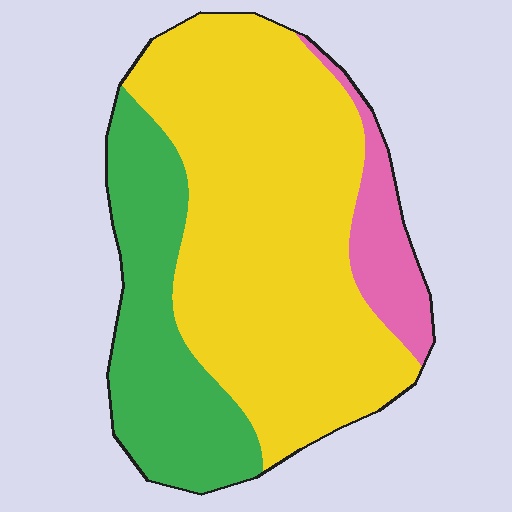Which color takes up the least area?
Pink, at roughly 10%.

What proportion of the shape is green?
Green takes up between a quarter and a half of the shape.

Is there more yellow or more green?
Yellow.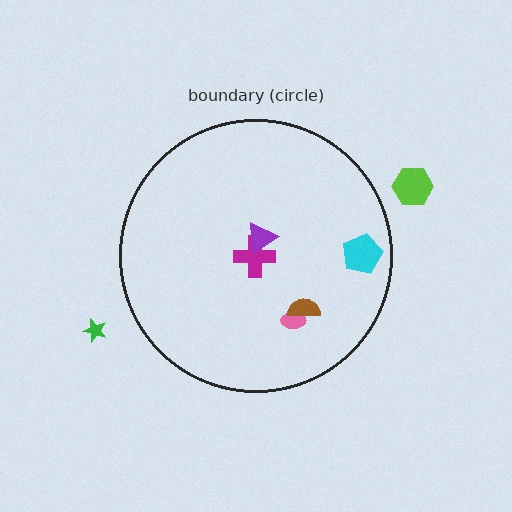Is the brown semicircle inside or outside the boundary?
Inside.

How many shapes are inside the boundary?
5 inside, 2 outside.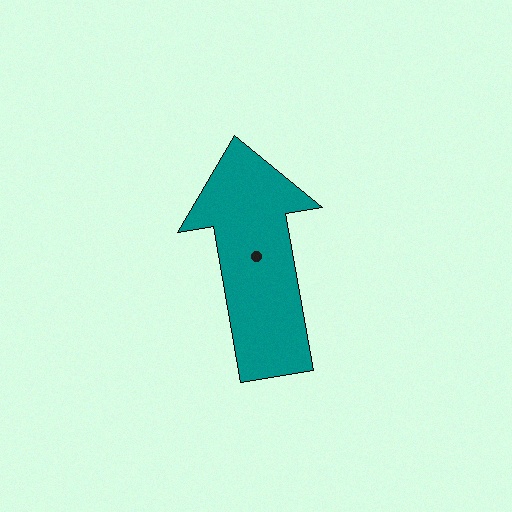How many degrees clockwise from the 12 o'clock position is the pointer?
Approximately 350 degrees.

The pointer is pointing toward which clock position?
Roughly 12 o'clock.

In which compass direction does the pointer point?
North.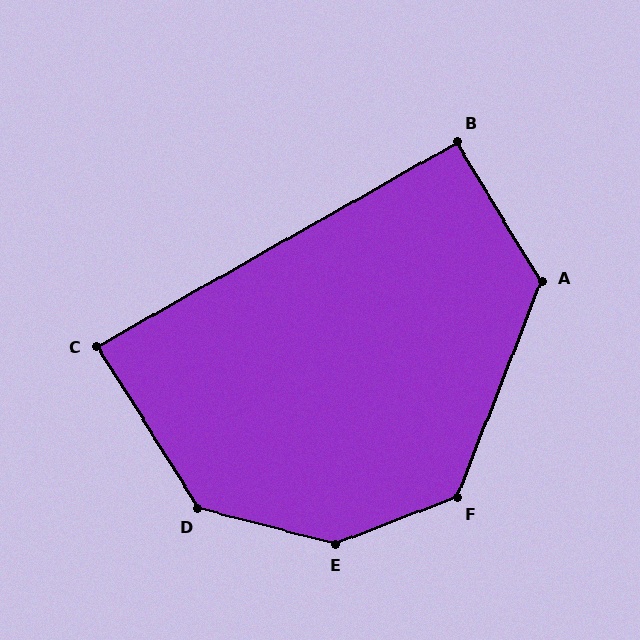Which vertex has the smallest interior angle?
C, at approximately 88 degrees.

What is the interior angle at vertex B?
Approximately 92 degrees (approximately right).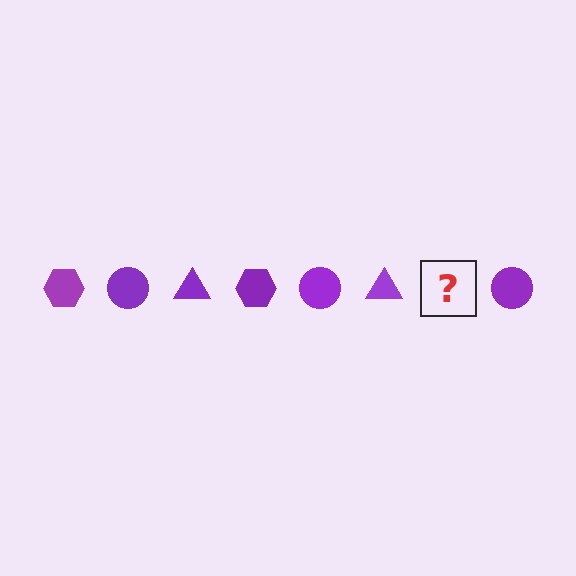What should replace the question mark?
The question mark should be replaced with a purple hexagon.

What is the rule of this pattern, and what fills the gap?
The rule is that the pattern cycles through hexagon, circle, triangle shapes in purple. The gap should be filled with a purple hexagon.